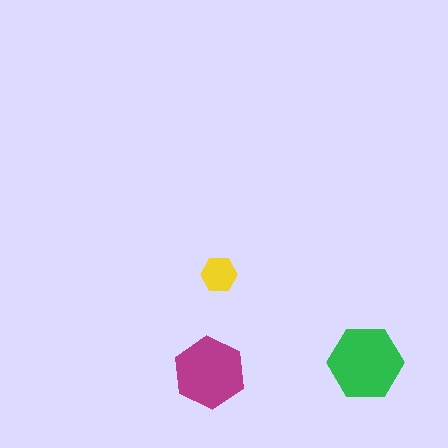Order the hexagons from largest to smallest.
the green one, the magenta one, the yellow one.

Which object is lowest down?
The magenta hexagon is bottommost.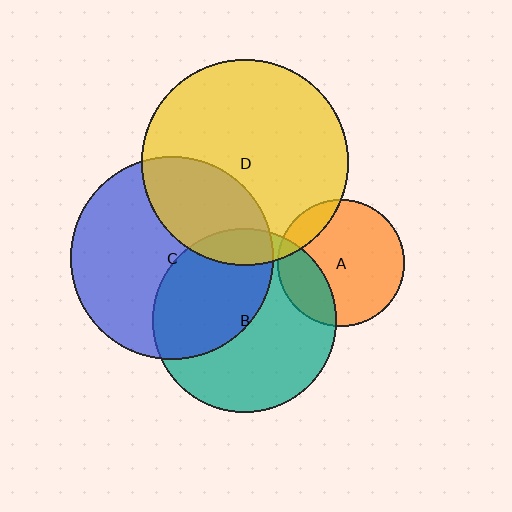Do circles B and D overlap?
Yes.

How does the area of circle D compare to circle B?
Approximately 1.3 times.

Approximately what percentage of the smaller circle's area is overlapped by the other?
Approximately 10%.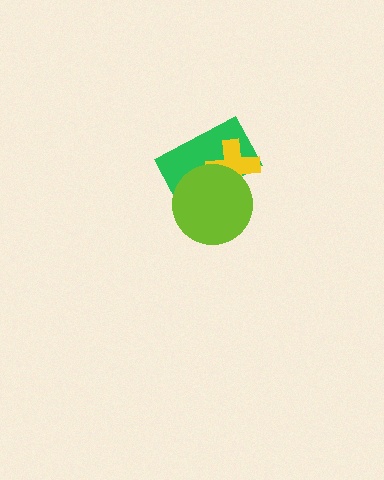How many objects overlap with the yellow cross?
2 objects overlap with the yellow cross.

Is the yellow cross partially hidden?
Yes, it is partially covered by another shape.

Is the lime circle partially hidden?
No, no other shape covers it.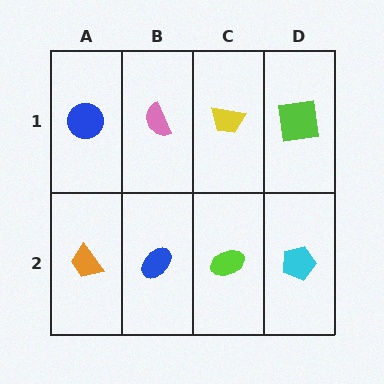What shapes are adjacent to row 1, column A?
An orange trapezoid (row 2, column A), a pink semicircle (row 1, column B).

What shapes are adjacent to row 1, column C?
A lime ellipse (row 2, column C), a pink semicircle (row 1, column B), a lime square (row 1, column D).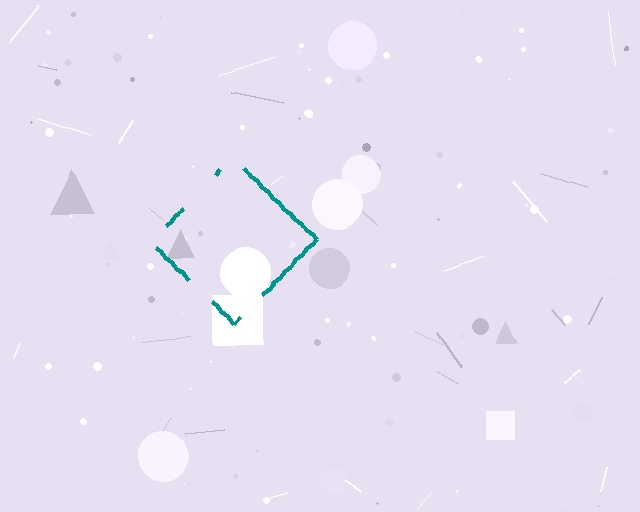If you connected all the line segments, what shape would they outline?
They would outline a diamond.